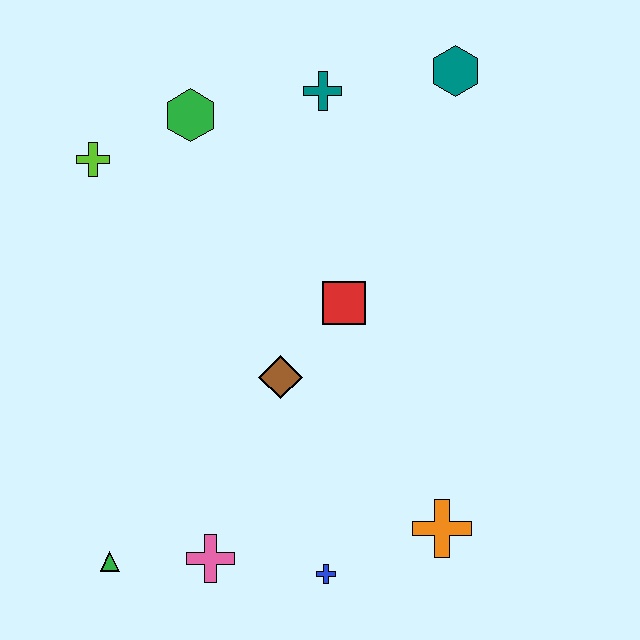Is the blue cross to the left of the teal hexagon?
Yes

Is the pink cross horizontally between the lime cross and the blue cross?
Yes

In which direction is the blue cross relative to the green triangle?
The blue cross is to the right of the green triangle.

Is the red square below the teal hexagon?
Yes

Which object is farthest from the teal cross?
The green triangle is farthest from the teal cross.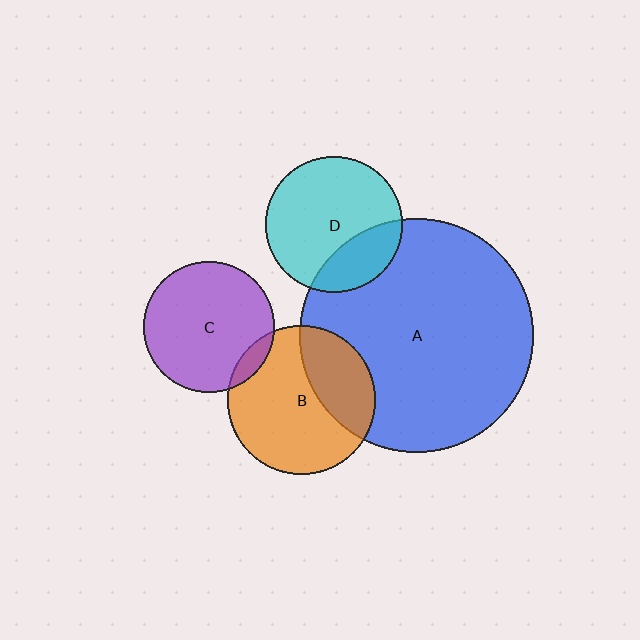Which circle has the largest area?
Circle A (blue).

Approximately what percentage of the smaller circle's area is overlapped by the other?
Approximately 30%.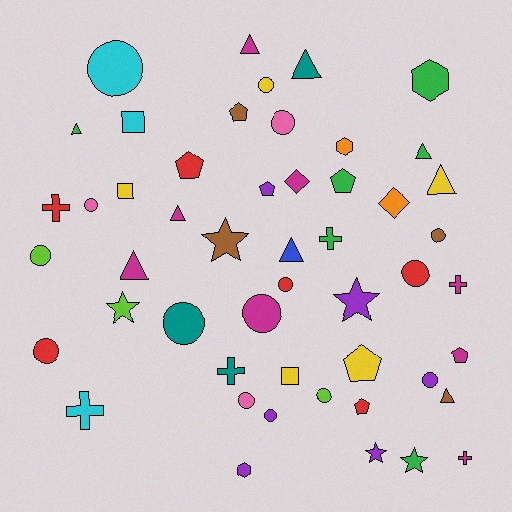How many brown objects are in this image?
There are 4 brown objects.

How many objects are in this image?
There are 50 objects.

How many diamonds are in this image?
There are 2 diamonds.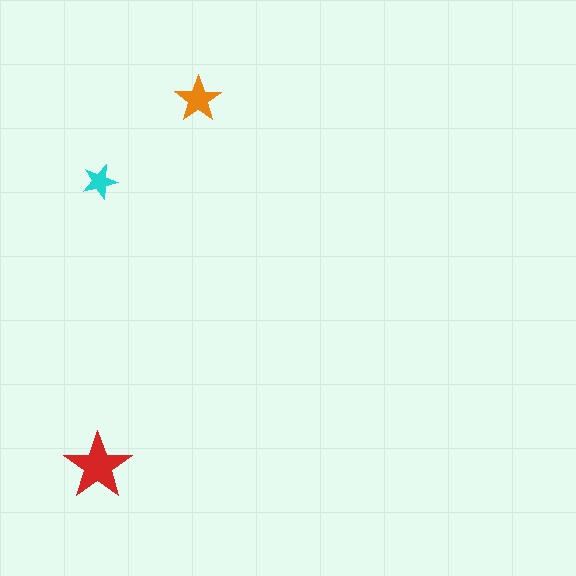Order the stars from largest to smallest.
the red one, the orange one, the cyan one.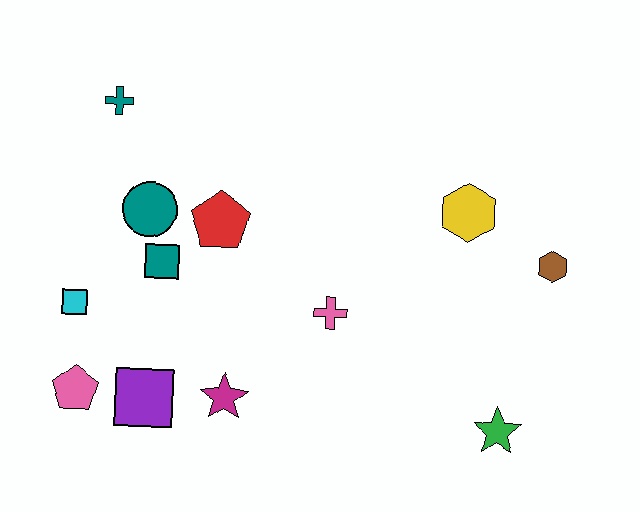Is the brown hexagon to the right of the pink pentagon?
Yes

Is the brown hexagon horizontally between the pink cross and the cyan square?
No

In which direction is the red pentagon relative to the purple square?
The red pentagon is above the purple square.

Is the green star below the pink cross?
Yes